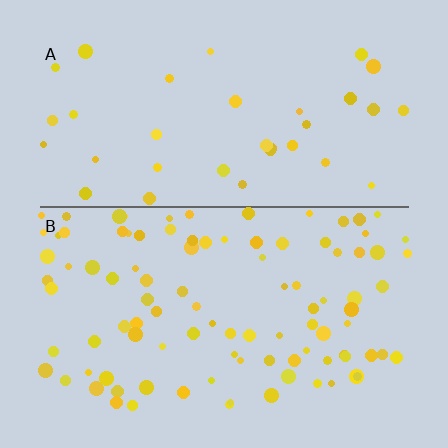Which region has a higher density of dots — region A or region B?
B (the bottom).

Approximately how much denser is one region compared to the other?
Approximately 2.8× — region B over region A.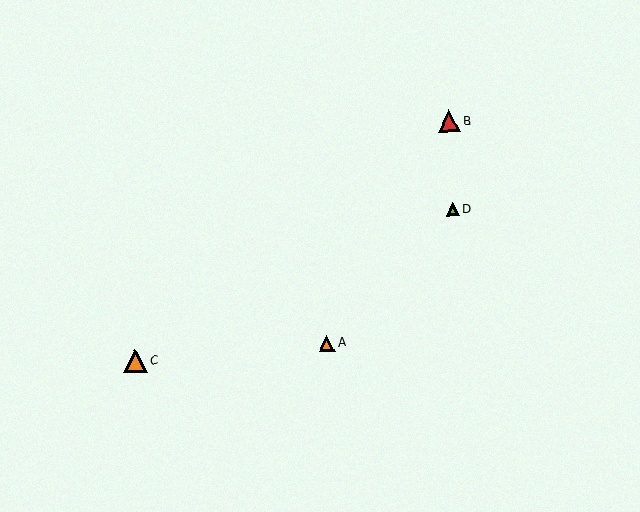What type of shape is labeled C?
Shape C is an orange triangle.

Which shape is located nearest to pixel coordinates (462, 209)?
The lime triangle (labeled D) at (453, 210) is nearest to that location.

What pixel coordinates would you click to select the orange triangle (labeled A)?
Click at (327, 343) to select the orange triangle A.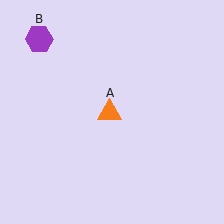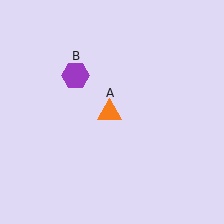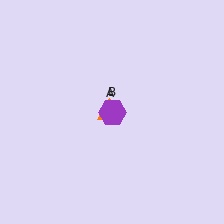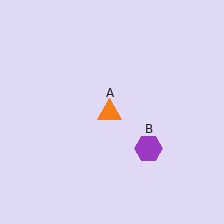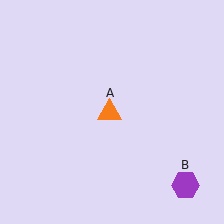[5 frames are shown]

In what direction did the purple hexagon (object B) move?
The purple hexagon (object B) moved down and to the right.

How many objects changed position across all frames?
1 object changed position: purple hexagon (object B).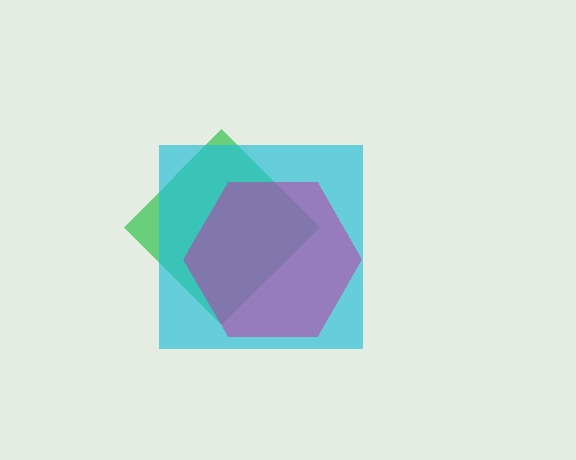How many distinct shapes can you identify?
There are 3 distinct shapes: a green diamond, a cyan square, a magenta hexagon.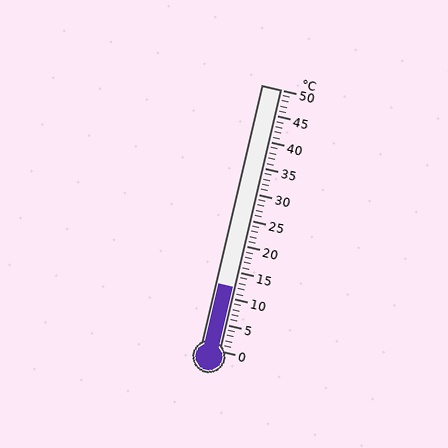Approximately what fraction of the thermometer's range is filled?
The thermometer is filled to approximately 25% of its range.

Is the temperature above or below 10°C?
The temperature is above 10°C.